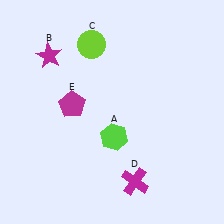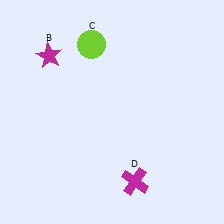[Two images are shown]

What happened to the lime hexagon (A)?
The lime hexagon (A) was removed in Image 2. It was in the bottom-right area of Image 1.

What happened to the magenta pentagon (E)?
The magenta pentagon (E) was removed in Image 2. It was in the top-left area of Image 1.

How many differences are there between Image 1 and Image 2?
There are 2 differences between the two images.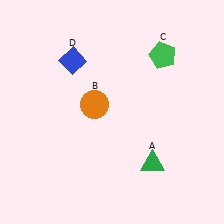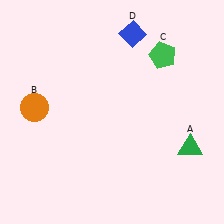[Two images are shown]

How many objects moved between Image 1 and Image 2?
3 objects moved between the two images.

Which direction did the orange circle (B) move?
The orange circle (B) moved left.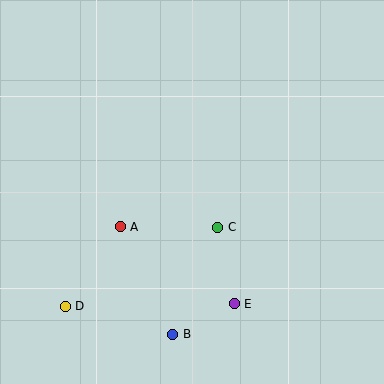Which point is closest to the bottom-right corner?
Point E is closest to the bottom-right corner.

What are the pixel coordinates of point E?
Point E is at (234, 304).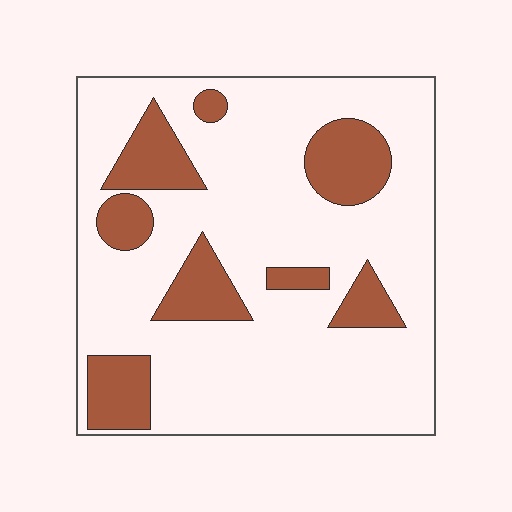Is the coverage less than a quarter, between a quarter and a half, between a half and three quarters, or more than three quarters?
Less than a quarter.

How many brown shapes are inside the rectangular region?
8.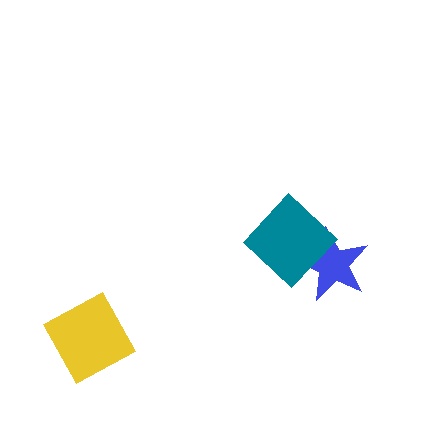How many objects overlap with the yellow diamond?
0 objects overlap with the yellow diamond.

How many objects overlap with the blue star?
1 object overlaps with the blue star.